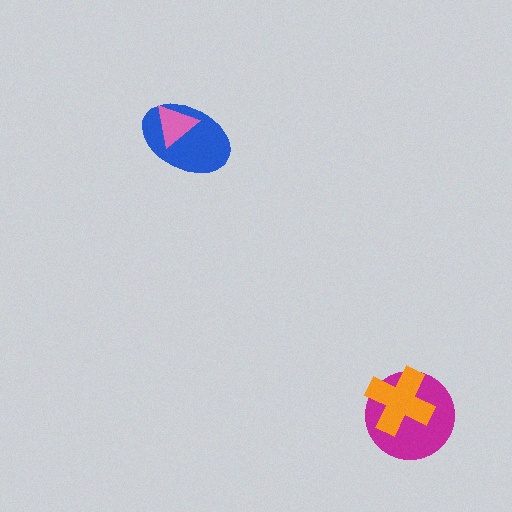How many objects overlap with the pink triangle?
1 object overlaps with the pink triangle.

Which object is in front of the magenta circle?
The orange cross is in front of the magenta circle.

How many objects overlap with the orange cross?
1 object overlaps with the orange cross.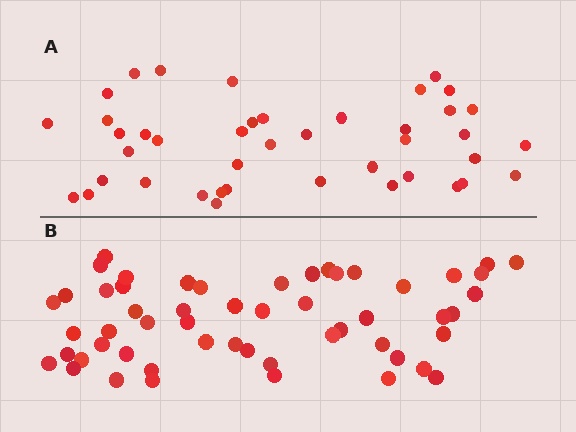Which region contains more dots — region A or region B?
Region B (the bottom region) has more dots.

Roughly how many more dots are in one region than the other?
Region B has roughly 12 or so more dots than region A.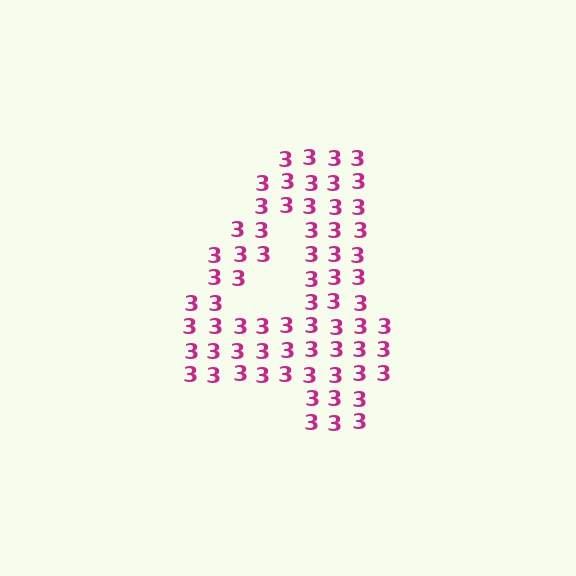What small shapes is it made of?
It is made of small digit 3's.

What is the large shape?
The large shape is the digit 4.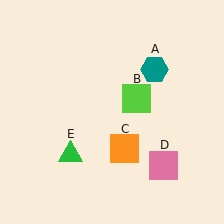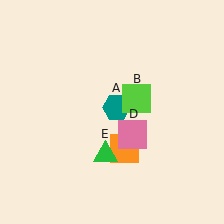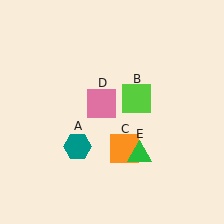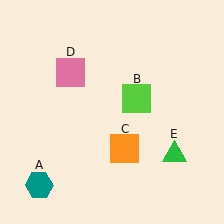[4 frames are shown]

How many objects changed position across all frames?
3 objects changed position: teal hexagon (object A), pink square (object D), green triangle (object E).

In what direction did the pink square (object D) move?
The pink square (object D) moved up and to the left.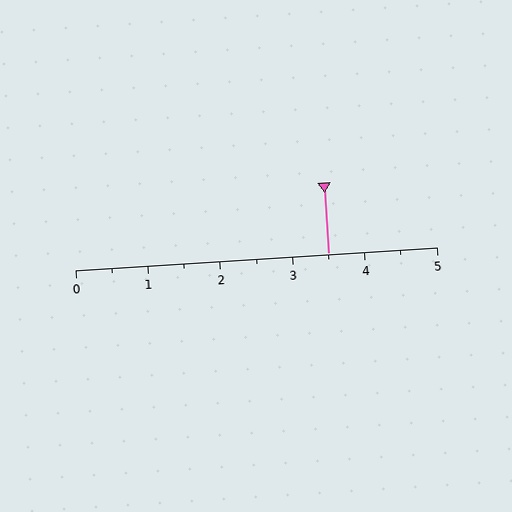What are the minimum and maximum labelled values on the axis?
The axis runs from 0 to 5.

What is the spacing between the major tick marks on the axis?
The major ticks are spaced 1 apart.